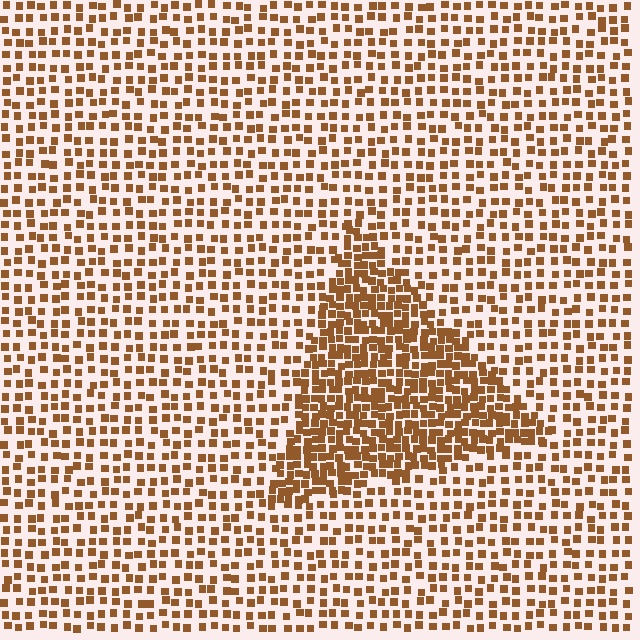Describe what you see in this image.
The image contains small brown elements arranged at two different densities. A triangle-shaped region is visible where the elements are more densely packed than the surrounding area.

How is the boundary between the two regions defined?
The boundary is defined by a change in element density (approximately 2.1x ratio). All elements are the same color, size, and shape.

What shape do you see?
I see a triangle.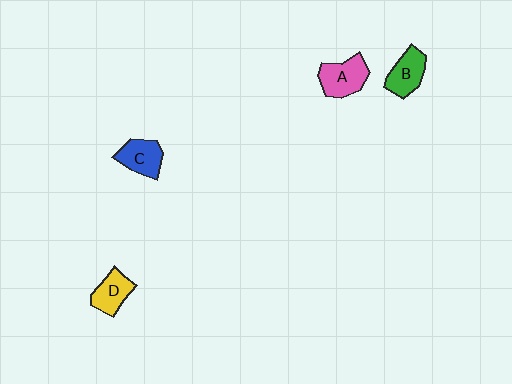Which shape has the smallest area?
Shape D (yellow).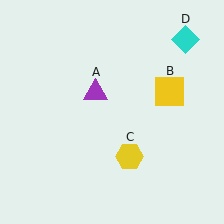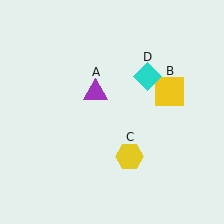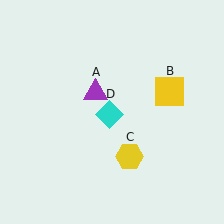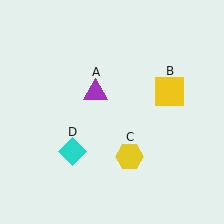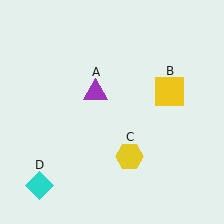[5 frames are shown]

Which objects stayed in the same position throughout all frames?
Purple triangle (object A) and yellow square (object B) and yellow hexagon (object C) remained stationary.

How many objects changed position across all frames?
1 object changed position: cyan diamond (object D).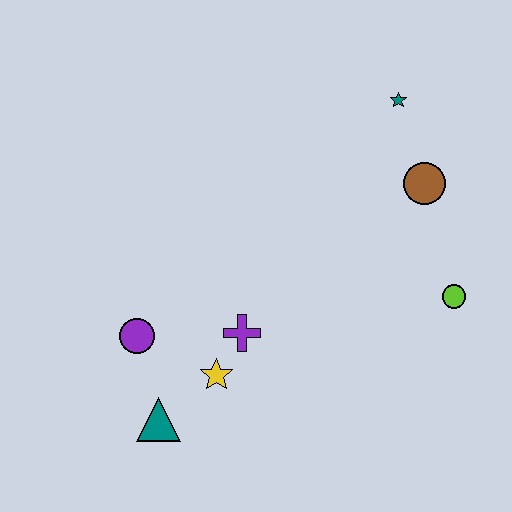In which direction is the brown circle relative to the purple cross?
The brown circle is to the right of the purple cross.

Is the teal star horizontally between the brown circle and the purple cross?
Yes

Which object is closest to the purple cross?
The yellow star is closest to the purple cross.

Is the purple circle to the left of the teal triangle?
Yes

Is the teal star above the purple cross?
Yes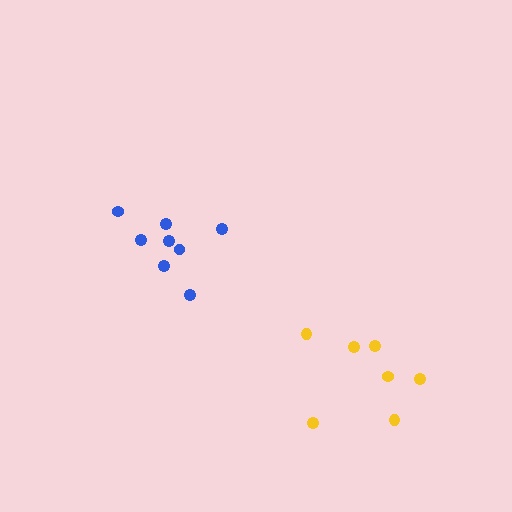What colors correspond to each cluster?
The clusters are colored: yellow, blue.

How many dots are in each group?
Group 1: 7 dots, Group 2: 8 dots (15 total).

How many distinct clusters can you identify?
There are 2 distinct clusters.